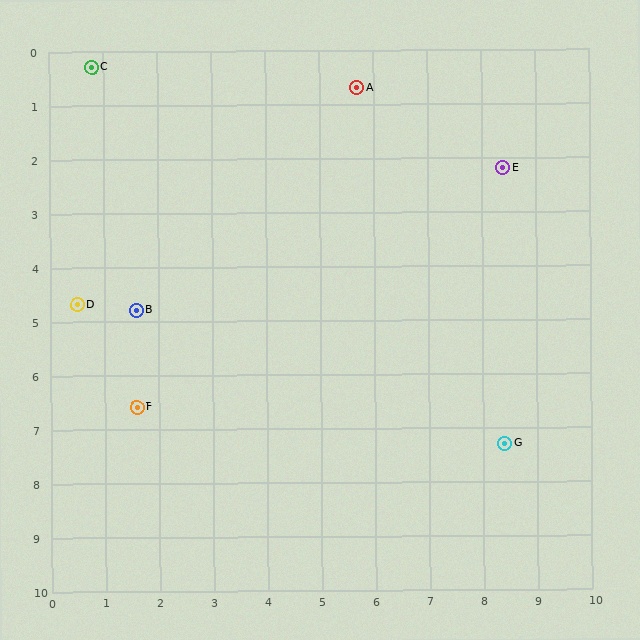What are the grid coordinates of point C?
Point C is at approximately (0.8, 0.3).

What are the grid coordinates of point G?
Point G is at approximately (8.4, 7.3).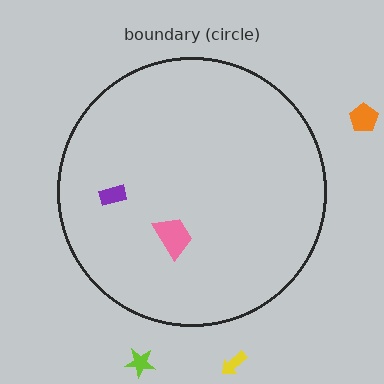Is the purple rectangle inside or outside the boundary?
Inside.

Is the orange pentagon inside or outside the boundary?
Outside.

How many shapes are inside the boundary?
2 inside, 3 outside.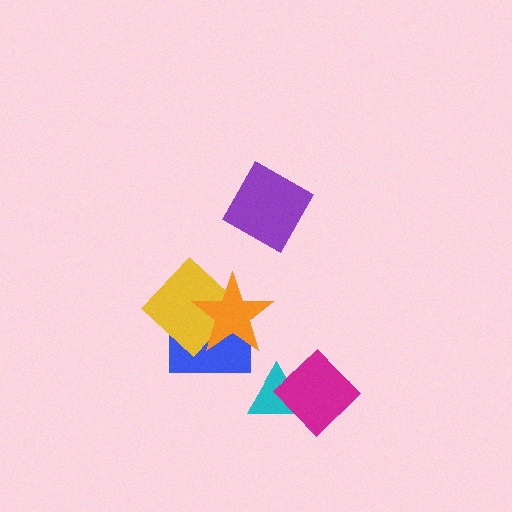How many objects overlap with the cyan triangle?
1 object overlaps with the cyan triangle.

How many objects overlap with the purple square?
0 objects overlap with the purple square.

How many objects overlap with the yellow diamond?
2 objects overlap with the yellow diamond.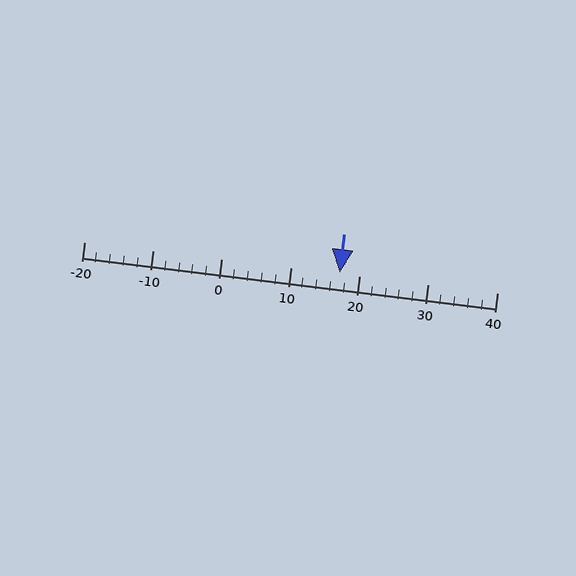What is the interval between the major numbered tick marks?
The major tick marks are spaced 10 units apart.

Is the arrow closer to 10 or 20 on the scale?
The arrow is closer to 20.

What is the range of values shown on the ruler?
The ruler shows values from -20 to 40.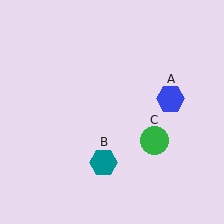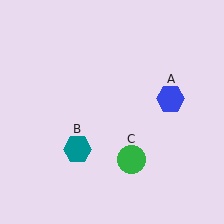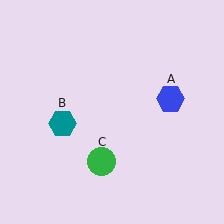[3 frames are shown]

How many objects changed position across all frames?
2 objects changed position: teal hexagon (object B), green circle (object C).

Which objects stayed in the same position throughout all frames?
Blue hexagon (object A) remained stationary.